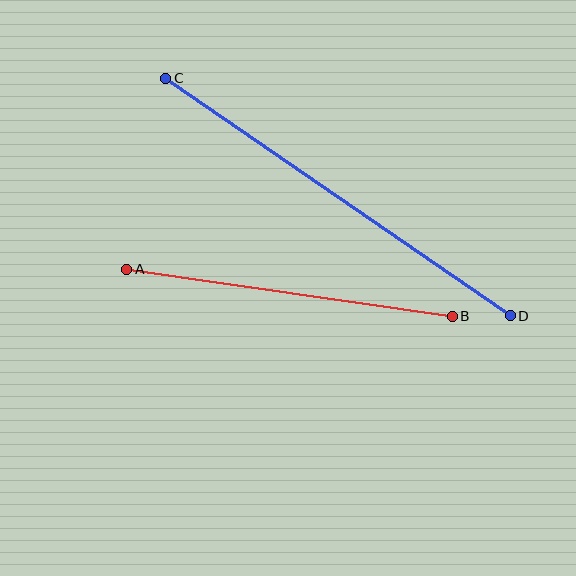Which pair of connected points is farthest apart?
Points C and D are farthest apart.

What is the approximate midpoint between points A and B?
The midpoint is at approximately (290, 293) pixels.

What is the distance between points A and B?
The distance is approximately 329 pixels.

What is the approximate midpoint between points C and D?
The midpoint is at approximately (338, 197) pixels.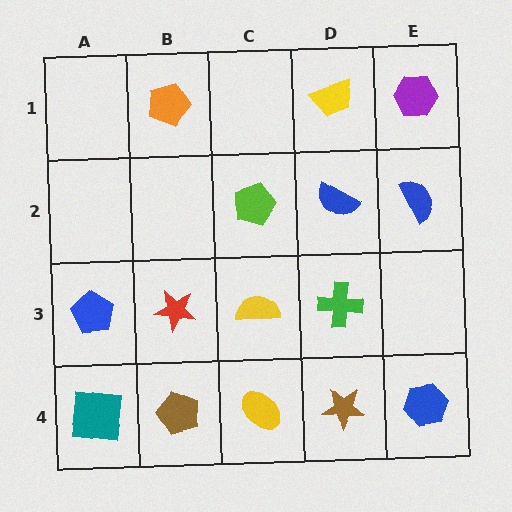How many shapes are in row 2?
3 shapes.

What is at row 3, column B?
A red star.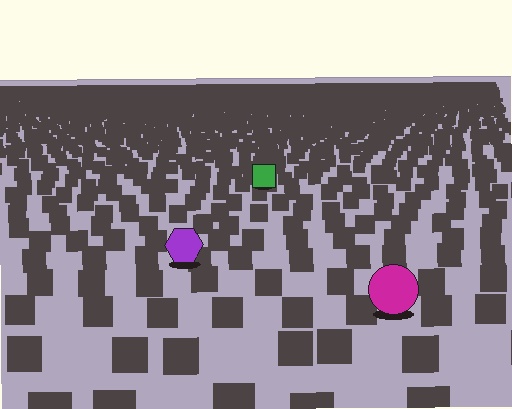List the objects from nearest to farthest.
From nearest to farthest: the magenta circle, the purple hexagon, the green square.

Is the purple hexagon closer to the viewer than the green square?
Yes. The purple hexagon is closer — you can tell from the texture gradient: the ground texture is coarser near it.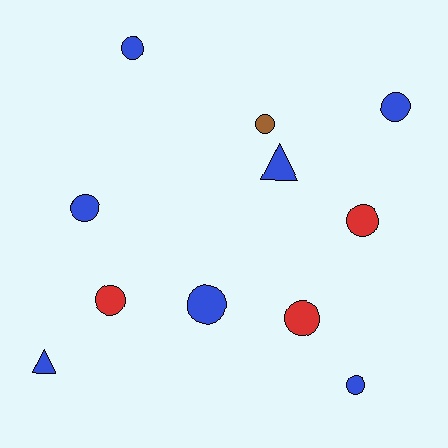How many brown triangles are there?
There are no brown triangles.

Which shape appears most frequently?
Circle, with 9 objects.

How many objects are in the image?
There are 11 objects.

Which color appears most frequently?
Blue, with 7 objects.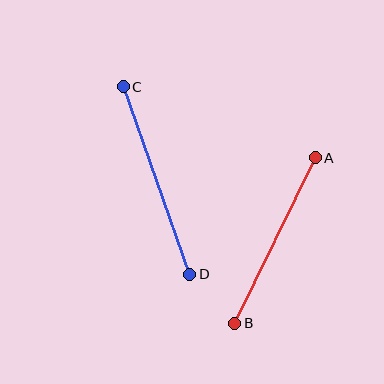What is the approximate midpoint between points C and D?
The midpoint is at approximately (156, 180) pixels.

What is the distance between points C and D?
The distance is approximately 199 pixels.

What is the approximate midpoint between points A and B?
The midpoint is at approximately (275, 240) pixels.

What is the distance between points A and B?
The distance is approximately 184 pixels.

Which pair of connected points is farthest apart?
Points C and D are farthest apart.